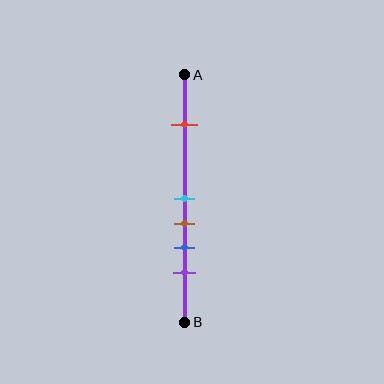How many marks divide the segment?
There are 5 marks dividing the segment.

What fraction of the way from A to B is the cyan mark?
The cyan mark is approximately 50% (0.5) of the way from A to B.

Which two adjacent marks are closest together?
The cyan and brown marks are the closest adjacent pair.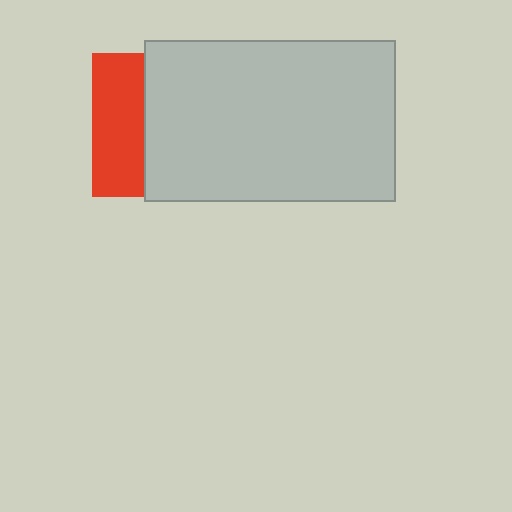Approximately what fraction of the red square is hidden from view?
Roughly 64% of the red square is hidden behind the light gray rectangle.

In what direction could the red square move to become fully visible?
The red square could move left. That would shift it out from behind the light gray rectangle entirely.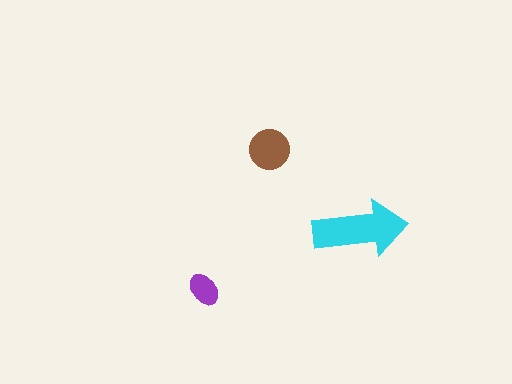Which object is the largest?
The cyan arrow.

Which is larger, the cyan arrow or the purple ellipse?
The cyan arrow.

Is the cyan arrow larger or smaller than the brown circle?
Larger.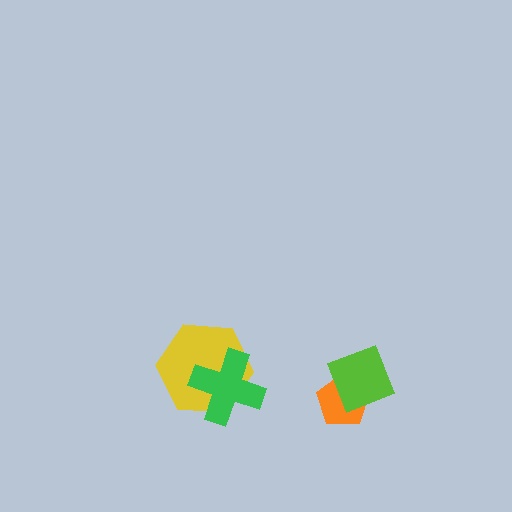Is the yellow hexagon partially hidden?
Yes, it is partially covered by another shape.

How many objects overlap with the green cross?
1 object overlaps with the green cross.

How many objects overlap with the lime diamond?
1 object overlaps with the lime diamond.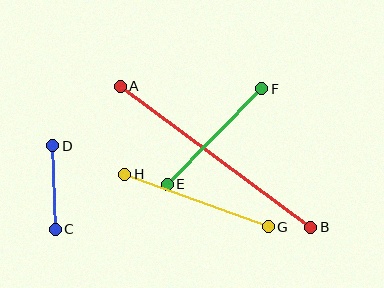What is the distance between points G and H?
The distance is approximately 153 pixels.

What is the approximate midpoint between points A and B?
The midpoint is at approximately (215, 157) pixels.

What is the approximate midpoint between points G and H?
The midpoint is at approximately (196, 201) pixels.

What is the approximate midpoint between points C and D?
The midpoint is at approximately (54, 188) pixels.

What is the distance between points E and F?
The distance is approximately 134 pixels.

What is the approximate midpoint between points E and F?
The midpoint is at approximately (214, 136) pixels.